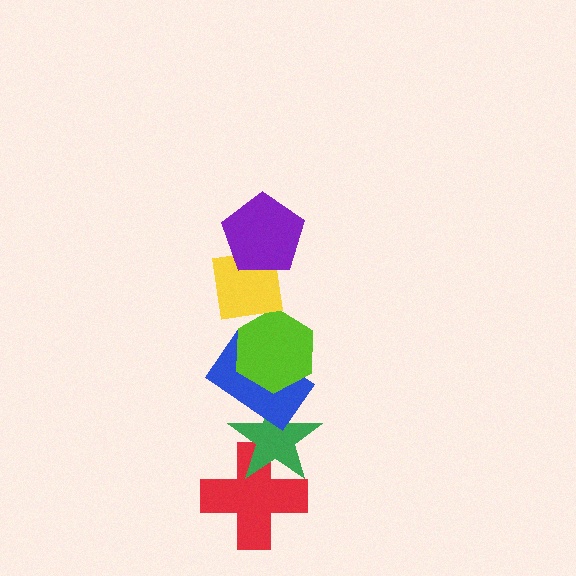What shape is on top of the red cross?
The green star is on top of the red cross.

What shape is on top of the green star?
The blue rectangle is on top of the green star.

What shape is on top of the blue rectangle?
The lime hexagon is on top of the blue rectangle.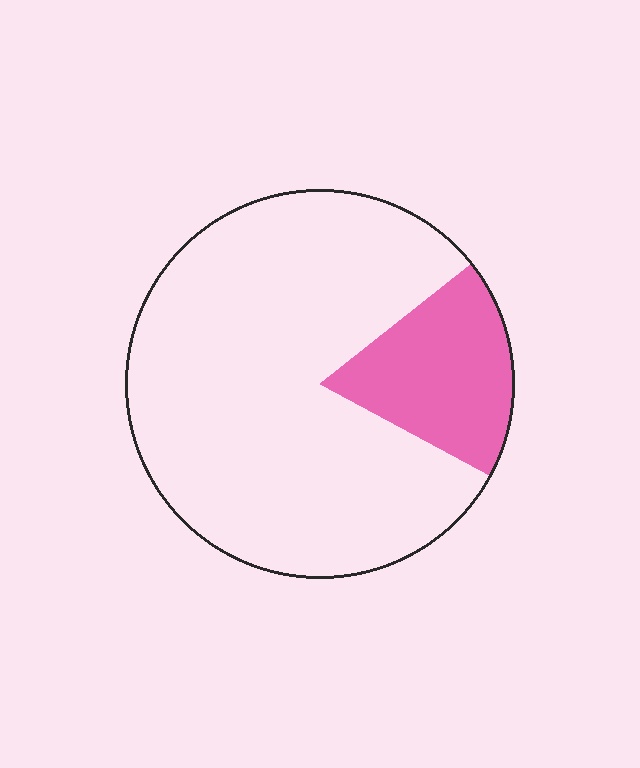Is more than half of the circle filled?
No.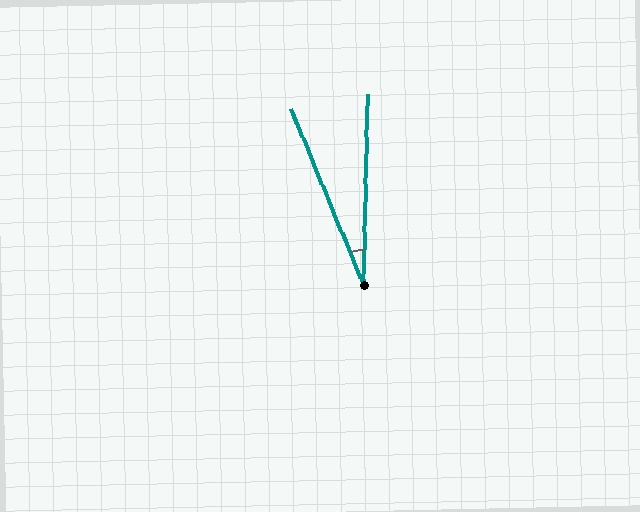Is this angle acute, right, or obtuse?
It is acute.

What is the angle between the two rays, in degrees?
Approximately 24 degrees.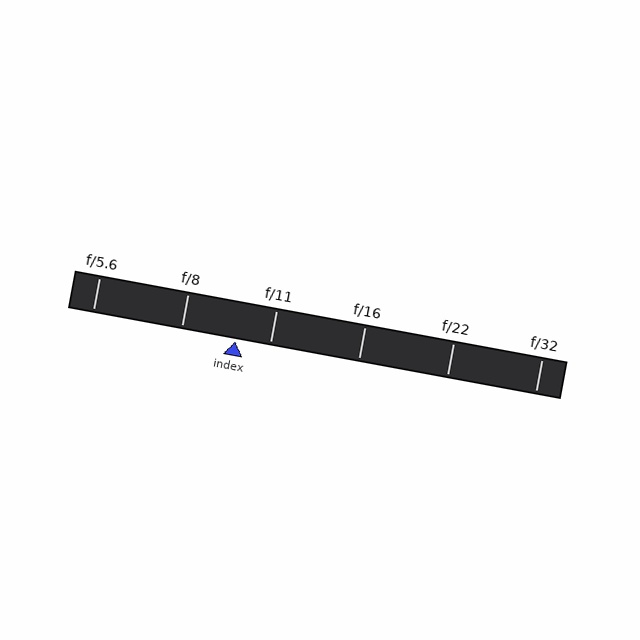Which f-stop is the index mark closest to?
The index mark is closest to f/11.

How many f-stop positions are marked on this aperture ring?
There are 6 f-stop positions marked.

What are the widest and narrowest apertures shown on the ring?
The widest aperture shown is f/5.6 and the narrowest is f/32.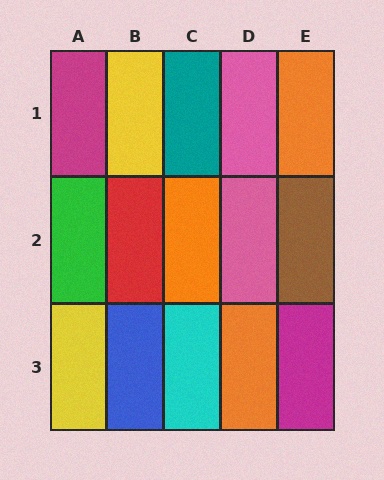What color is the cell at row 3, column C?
Cyan.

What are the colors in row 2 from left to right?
Green, red, orange, pink, brown.